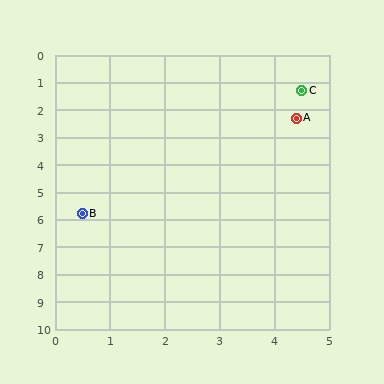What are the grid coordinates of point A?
Point A is at approximately (4.4, 2.3).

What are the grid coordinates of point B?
Point B is at approximately (0.5, 5.8).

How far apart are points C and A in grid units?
Points C and A are about 1.0 grid units apart.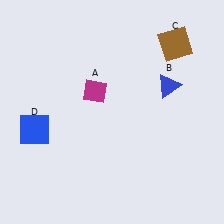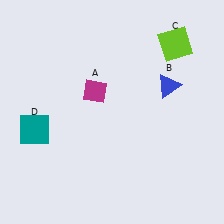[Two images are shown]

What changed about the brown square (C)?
In Image 1, C is brown. In Image 2, it changed to lime.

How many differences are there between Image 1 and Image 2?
There are 2 differences between the two images.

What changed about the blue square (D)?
In Image 1, D is blue. In Image 2, it changed to teal.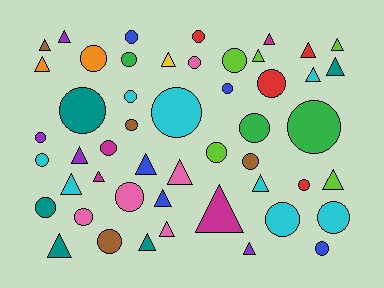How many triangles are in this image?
There are 23 triangles.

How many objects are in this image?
There are 50 objects.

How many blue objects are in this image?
There are 5 blue objects.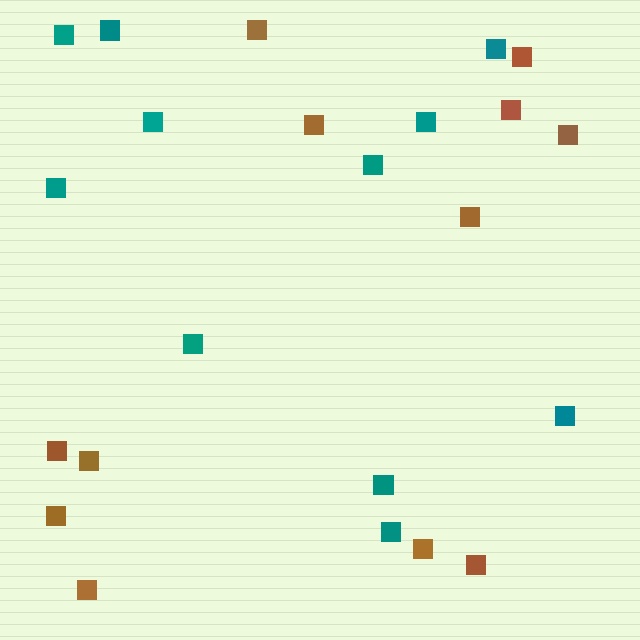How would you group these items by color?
There are 2 groups: one group of brown squares (12) and one group of teal squares (11).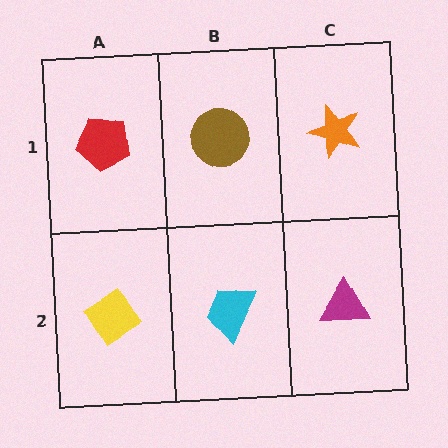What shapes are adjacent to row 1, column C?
A magenta triangle (row 2, column C), a brown circle (row 1, column B).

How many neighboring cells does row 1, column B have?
3.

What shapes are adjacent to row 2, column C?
An orange star (row 1, column C), a cyan trapezoid (row 2, column B).